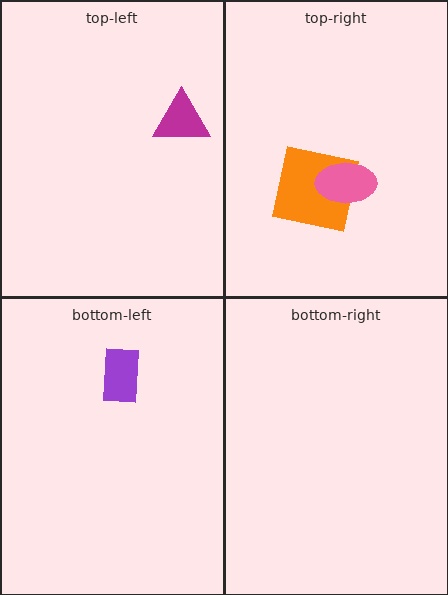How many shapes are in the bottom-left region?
1.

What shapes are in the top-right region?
The orange square, the pink ellipse.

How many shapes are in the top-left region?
1.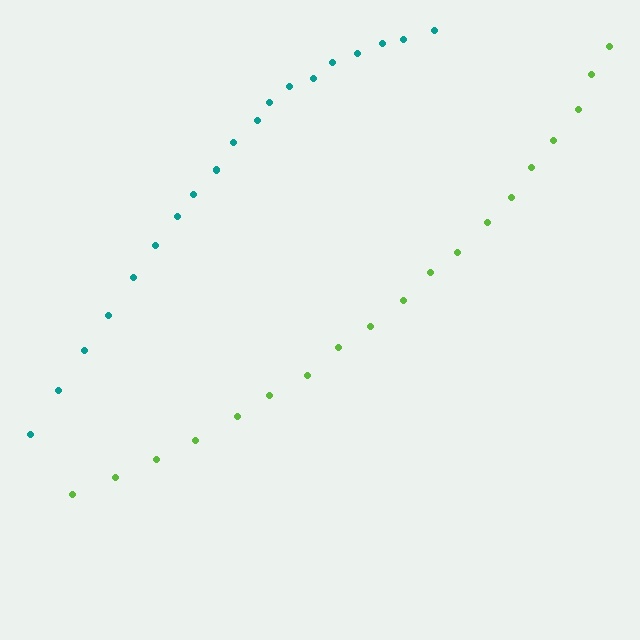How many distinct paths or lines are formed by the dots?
There are 2 distinct paths.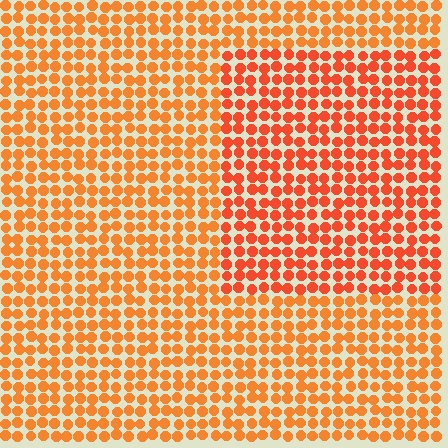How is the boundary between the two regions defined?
The boundary is defined purely by a slight shift in hue (about 18 degrees). Spacing, size, and orientation are identical on both sides.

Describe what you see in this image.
The image is filled with small orange elements in a uniform arrangement. A rectangle-shaped region is visible where the elements are tinted to a slightly different hue, forming a subtle color boundary.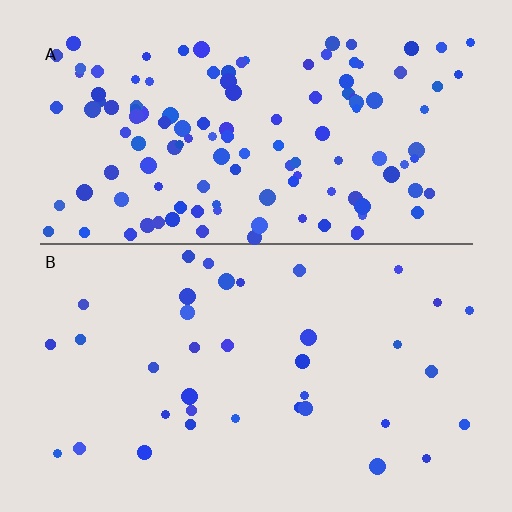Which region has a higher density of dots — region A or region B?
A (the top).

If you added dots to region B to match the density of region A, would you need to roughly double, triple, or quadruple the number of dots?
Approximately triple.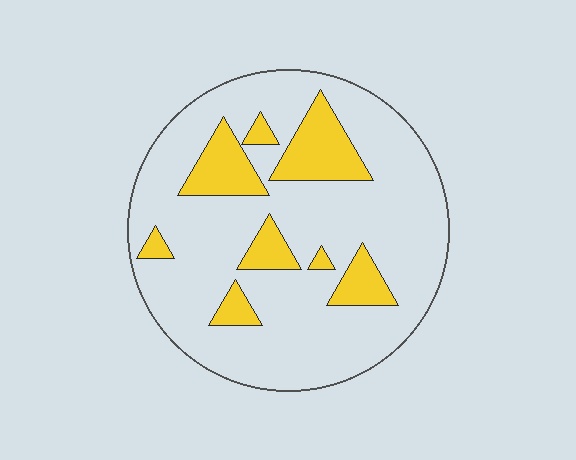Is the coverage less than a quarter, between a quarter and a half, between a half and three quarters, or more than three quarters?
Less than a quarter.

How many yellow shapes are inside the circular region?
8.